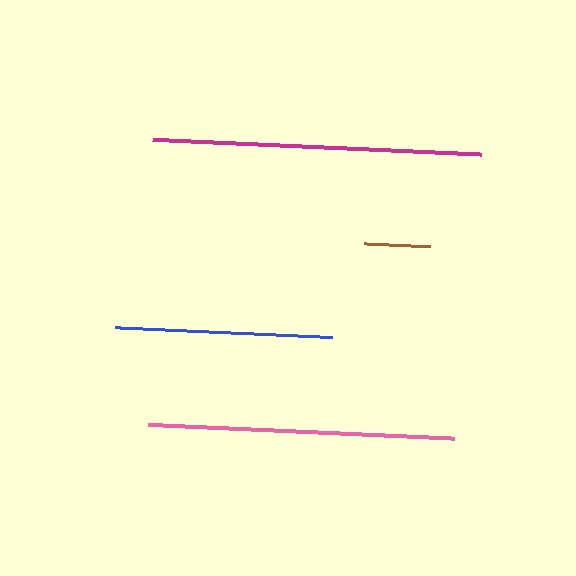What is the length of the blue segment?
The blue segment is approximately 218 pixels long.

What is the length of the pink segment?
The pink segment is approximately 307 pixels long.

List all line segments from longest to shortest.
From longest to shortest: magenta, pink, blue, brown.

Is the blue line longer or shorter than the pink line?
The pink line is longer than the blue line.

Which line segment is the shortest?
The brown line is the shortest at approximately 66 pixels.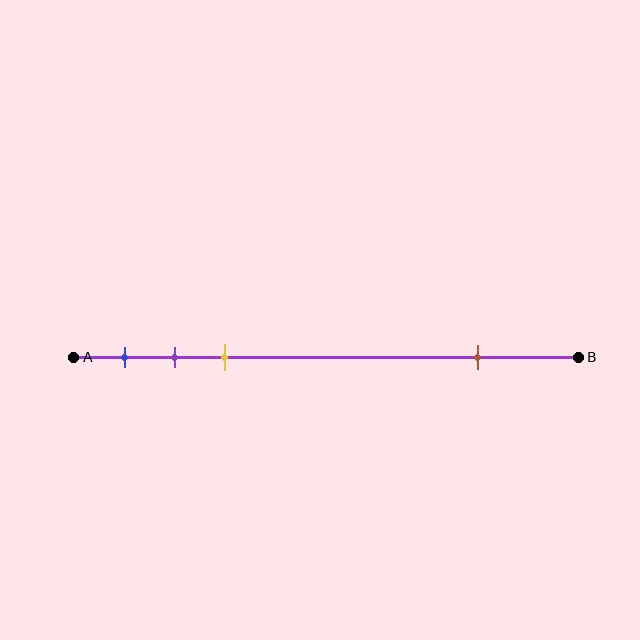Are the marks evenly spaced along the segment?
No, the marks are not evenly spaced.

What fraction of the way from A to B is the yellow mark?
The yellow mark is approximately 30% (0.3) of the way from A to B.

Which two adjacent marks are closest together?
The purple and yellow marks are the closest adjacent pair.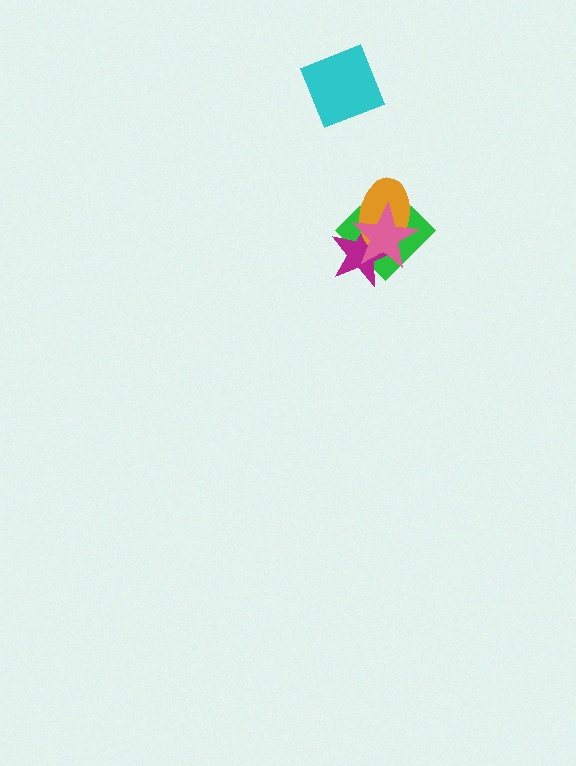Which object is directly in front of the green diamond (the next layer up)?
The magenta star is directly in front of the green diamond.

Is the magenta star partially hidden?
Yes, it is partially covered by another shape.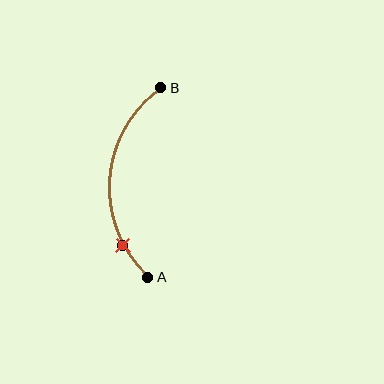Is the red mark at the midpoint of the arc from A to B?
No. The red mark lies on the arc but is closer to endpoint A. The arc midpoint would be at the point on the curve equidistant along the arc from both A and B.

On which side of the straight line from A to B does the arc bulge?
The arc bulges to the left of the straight line connecting A and B.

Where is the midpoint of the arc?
The arc midpoint is the point on the curve farthest from the straight line joining A and B. It sits to the left of that line.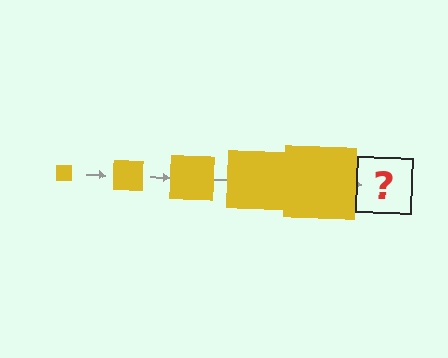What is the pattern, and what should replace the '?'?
The pattern is that the square gets progressively larger each step. The '?' should be a yellow square, larger than the previous one.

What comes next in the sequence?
The next element should be a yellow square, larger than the previous one.